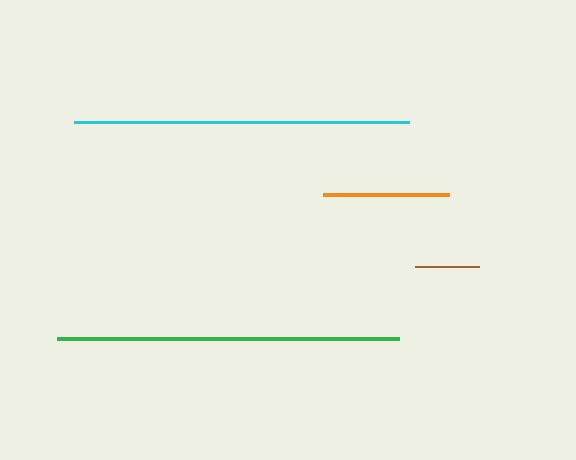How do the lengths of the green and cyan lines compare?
The green and cyan lines are approximately the same length.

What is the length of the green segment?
The green segment is approximately 342 pixels long.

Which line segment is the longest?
The green line is the longest at approximately 342 pixels.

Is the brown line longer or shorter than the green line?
The green line is longer than the brown line.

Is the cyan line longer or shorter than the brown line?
The cyan line is longer than the brown line.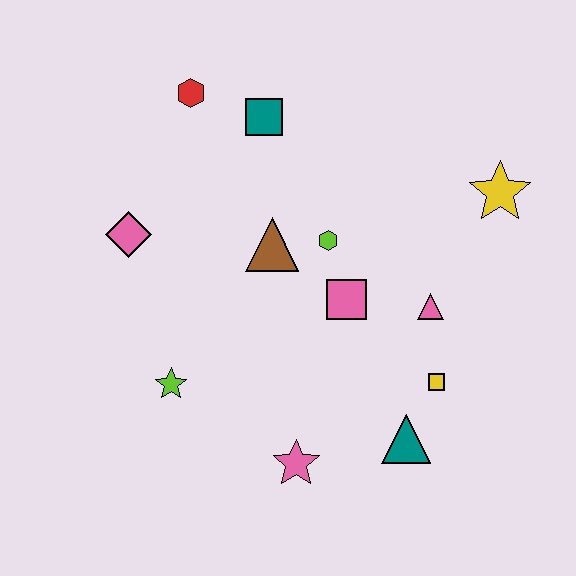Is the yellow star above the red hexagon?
No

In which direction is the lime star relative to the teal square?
The lime star is below the teal square.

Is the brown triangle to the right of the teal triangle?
No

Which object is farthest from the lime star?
The yellow star is farthest from the lime star.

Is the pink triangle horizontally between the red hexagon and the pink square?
No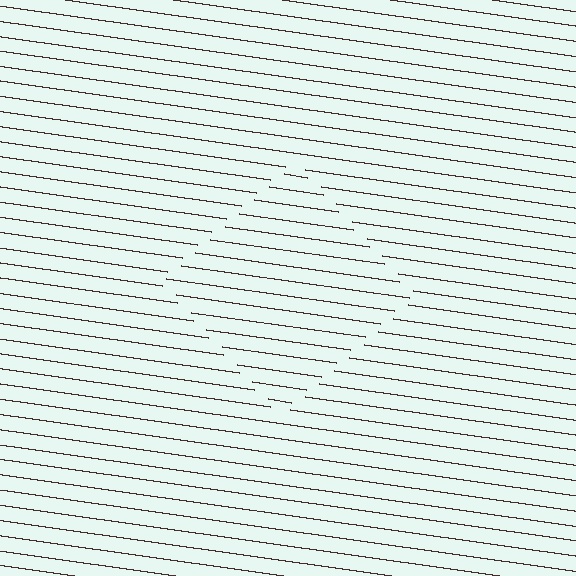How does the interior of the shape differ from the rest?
The interior of the shape contains the same grating, shifted by half a period — the contour is defined by the phase discontinuity where line-ends from the inner and outer gratings abut.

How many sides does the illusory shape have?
4 sides — the line-ends trace a square.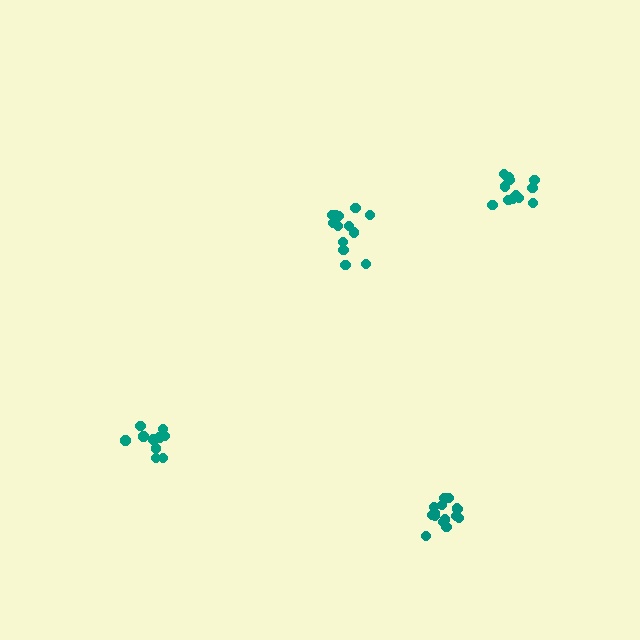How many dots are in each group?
Group 1: 13 dots, Group 2: 15 dots, Group 3: 10 dots, Group 4: 14 dots (52 total).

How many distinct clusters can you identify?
There are 4 distinct clusters.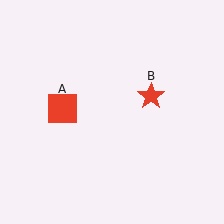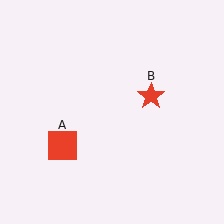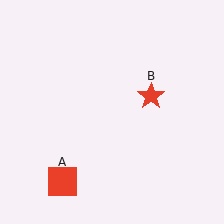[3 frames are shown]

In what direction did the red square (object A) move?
The red square (object A) moved down.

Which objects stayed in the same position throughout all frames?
Red star (object B) remained stationary.